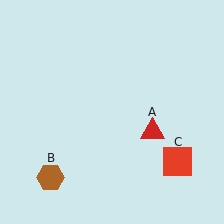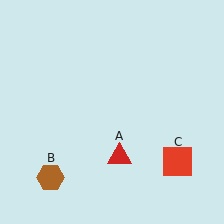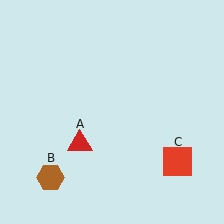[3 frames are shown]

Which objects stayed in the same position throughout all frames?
Brown hexagon (object B) and red square (object C) remained stationary.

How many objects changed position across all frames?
1 object changed position: red triangle (object A).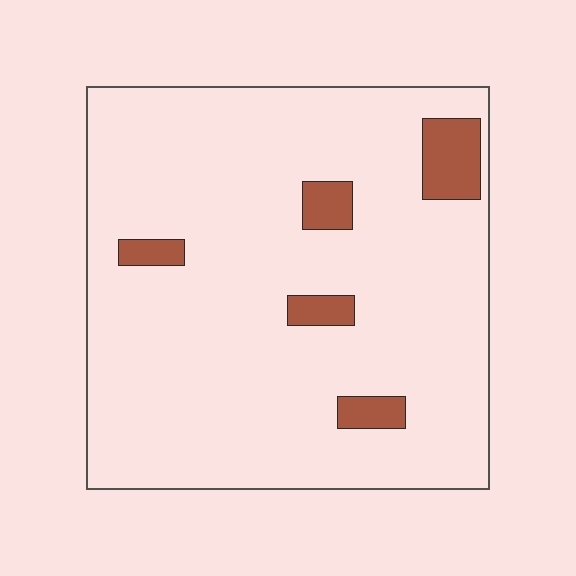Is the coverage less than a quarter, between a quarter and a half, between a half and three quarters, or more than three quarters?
Less than a quarter.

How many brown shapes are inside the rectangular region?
5.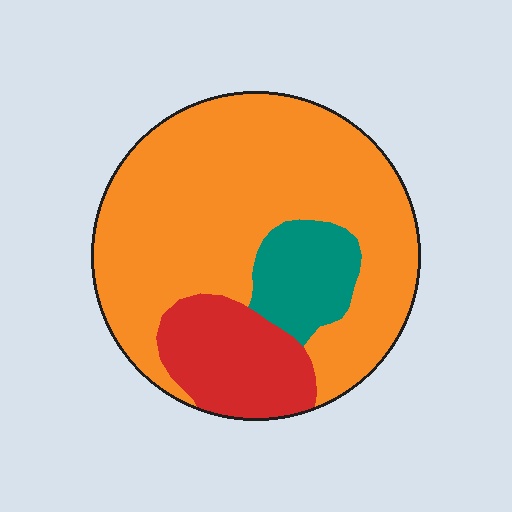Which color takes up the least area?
Teal, at roughly 10%.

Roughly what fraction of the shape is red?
Red covers about 20% of the shape.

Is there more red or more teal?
Red.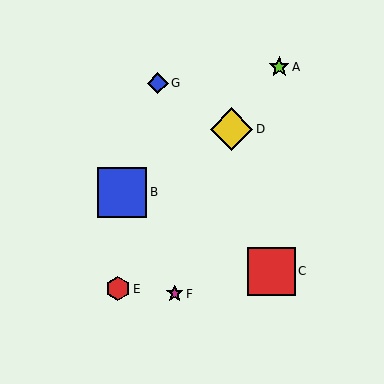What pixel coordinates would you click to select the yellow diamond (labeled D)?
Click at (232, 129) to select the yellow diamond D.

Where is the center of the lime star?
The center of the lime star is at (279, 67).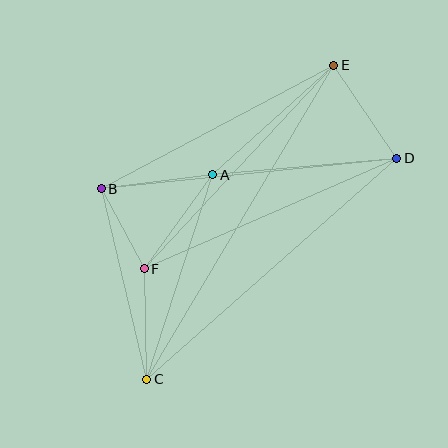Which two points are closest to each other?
Points B and F are closest to each other.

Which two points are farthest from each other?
Points C and E are farthest from each other.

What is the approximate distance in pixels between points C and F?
The distance between C and F is approximately 110 pixels.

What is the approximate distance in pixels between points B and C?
The distance between B and C is approximately 196 pixels.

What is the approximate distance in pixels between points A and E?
The distance between A and E is approximately 164 pixels.